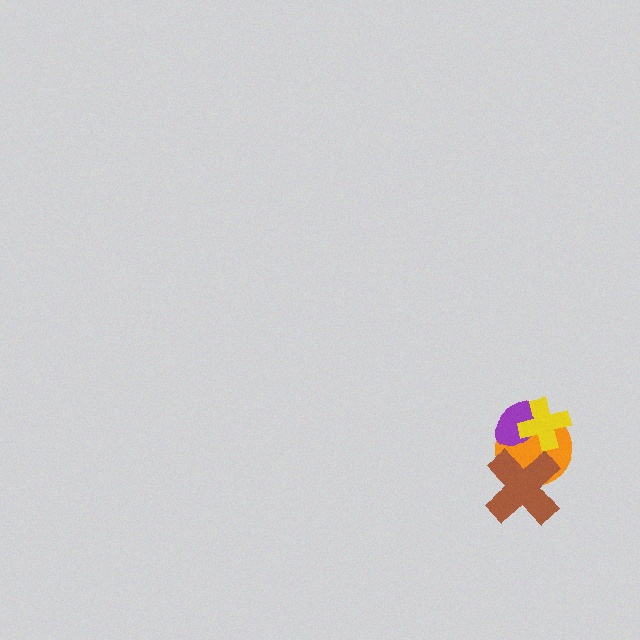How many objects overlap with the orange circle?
3 objects overlap with the orange circle.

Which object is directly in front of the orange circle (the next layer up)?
The brown cross is directly in front of the orange circle.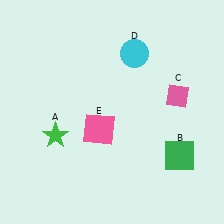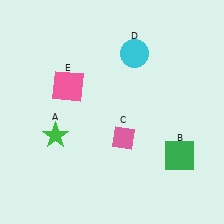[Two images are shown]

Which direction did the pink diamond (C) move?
The pink diamond (C) moved left.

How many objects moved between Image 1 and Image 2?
2 objects moved between the two images.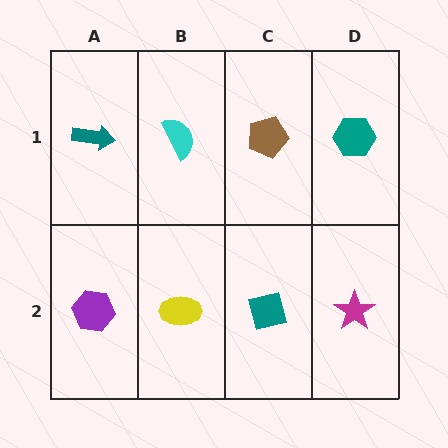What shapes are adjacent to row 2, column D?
A teal hexagon (row 1, column D), a teal square (row 2, column C).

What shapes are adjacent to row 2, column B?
A cyan semicircle (row 1, column B), a purple hexagon (row 2, column A), a teal square (row 2, column C).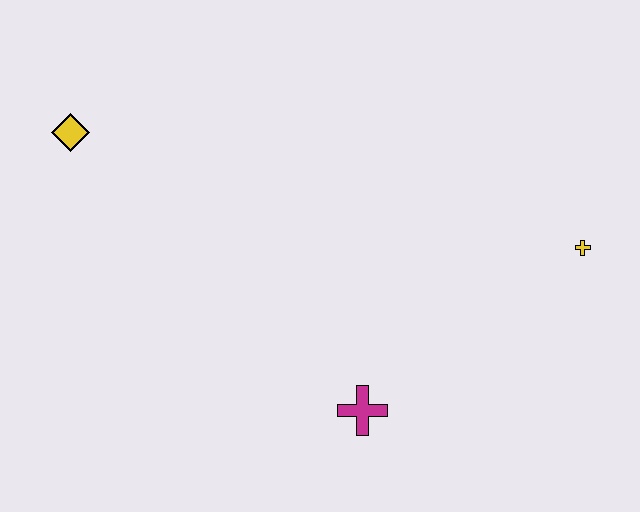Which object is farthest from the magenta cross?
The yellow diamond is farthest from the magenta cross.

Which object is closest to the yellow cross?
The magenta cross is closest to the yellow cross.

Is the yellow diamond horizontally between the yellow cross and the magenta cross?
No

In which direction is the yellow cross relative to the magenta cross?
The yellow cross is to the right of the magenta cross.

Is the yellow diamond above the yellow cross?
Yes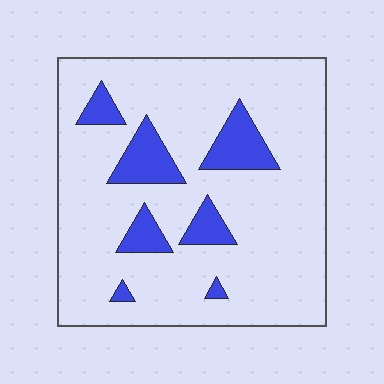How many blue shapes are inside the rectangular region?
7.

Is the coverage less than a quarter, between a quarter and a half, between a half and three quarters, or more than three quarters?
Less than a quarter.